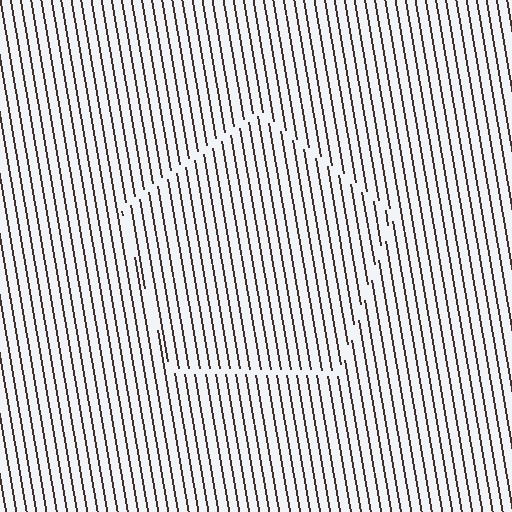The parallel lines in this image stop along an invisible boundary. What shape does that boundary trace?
An illusory pentagon. The interior of the shape contains the same grating, shifted by half a period — the contour is defined by the phase discontinuity where line-ends from the inner and outer gratings abut.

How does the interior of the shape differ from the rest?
The interior of the shape contains the same grating, shifted by half a period — the contour is defined by the phase discontinuity where line-ends from the inner and outer gratings abut.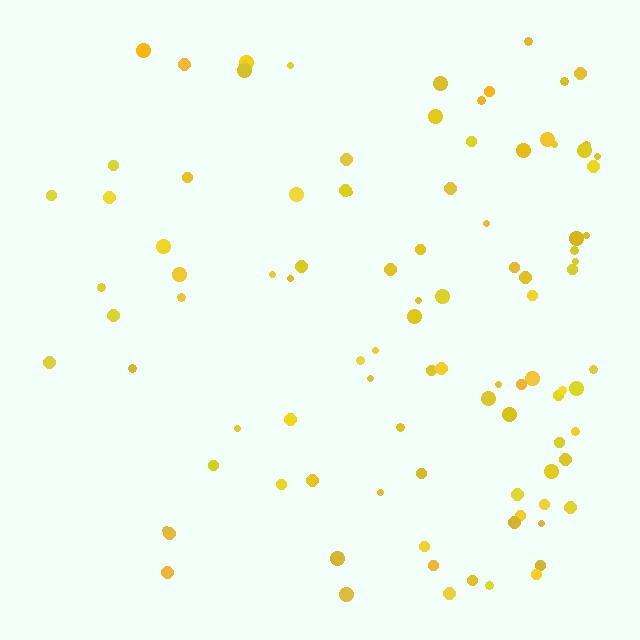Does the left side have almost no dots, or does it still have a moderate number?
Still a moderate number, just noticeably fewer than the right.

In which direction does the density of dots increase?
From left to right, with the right side densest.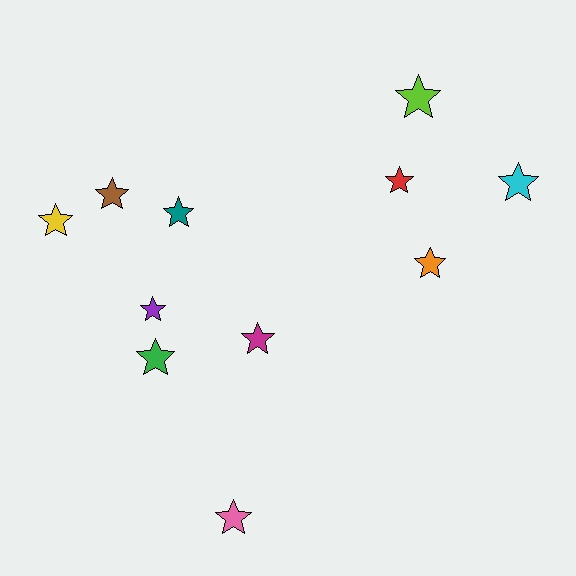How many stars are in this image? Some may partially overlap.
There are 11 stars.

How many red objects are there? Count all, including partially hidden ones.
There is 1 red object.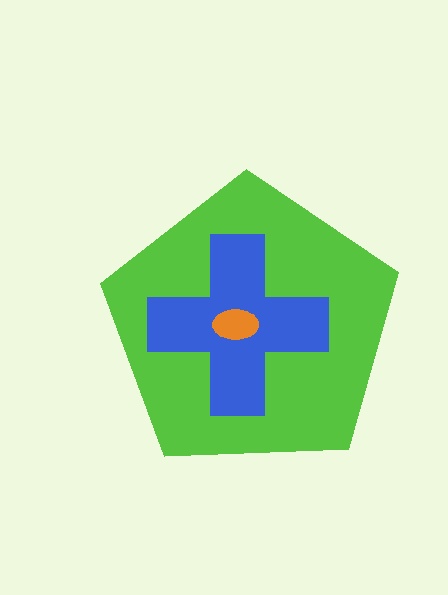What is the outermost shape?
The lime pentagon.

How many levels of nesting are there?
3.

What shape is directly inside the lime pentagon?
The blue cross.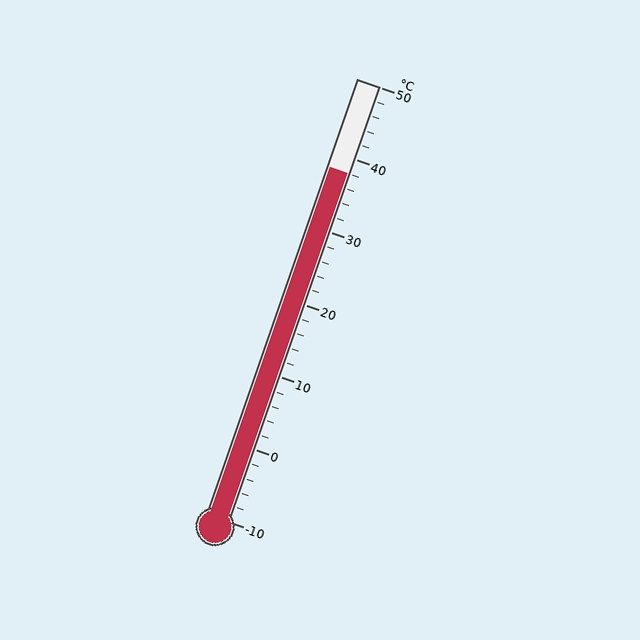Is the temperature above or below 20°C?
The temperature is above 20°C.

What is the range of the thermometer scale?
The thermometer scale ranges from -10°C to 50°C.